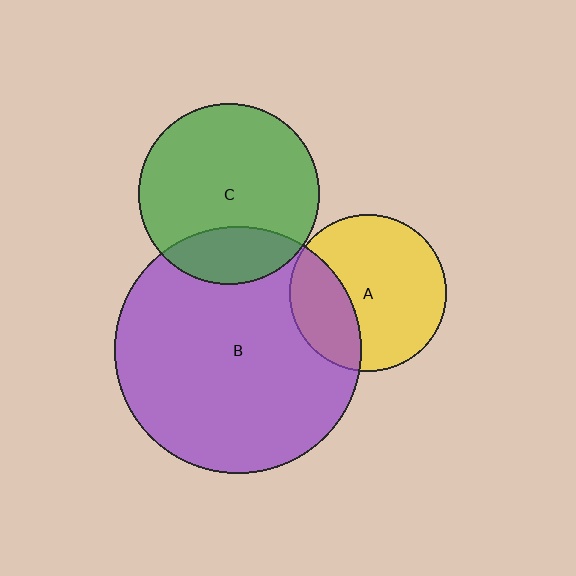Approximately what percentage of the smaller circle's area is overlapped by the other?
Approximately 20%.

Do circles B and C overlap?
Yes.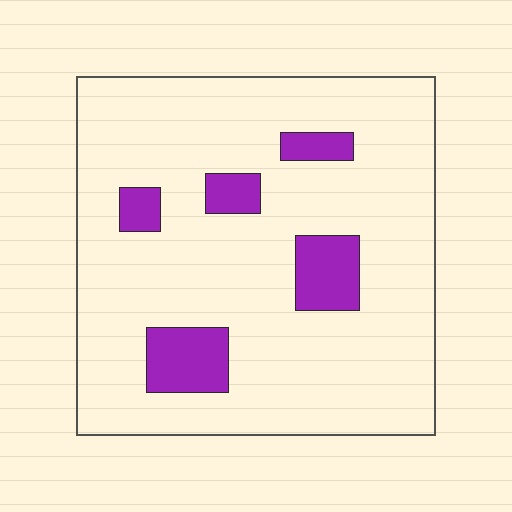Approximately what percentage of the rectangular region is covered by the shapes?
Approximately 15%.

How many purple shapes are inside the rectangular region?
5.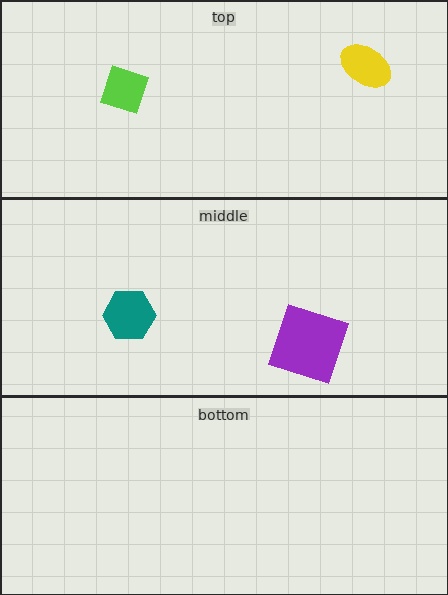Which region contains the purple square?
The middle region.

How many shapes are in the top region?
2.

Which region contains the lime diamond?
The top region.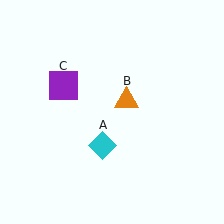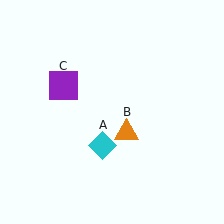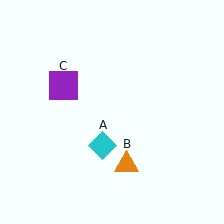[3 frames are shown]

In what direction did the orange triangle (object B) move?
The orange triangle (object B) moved down.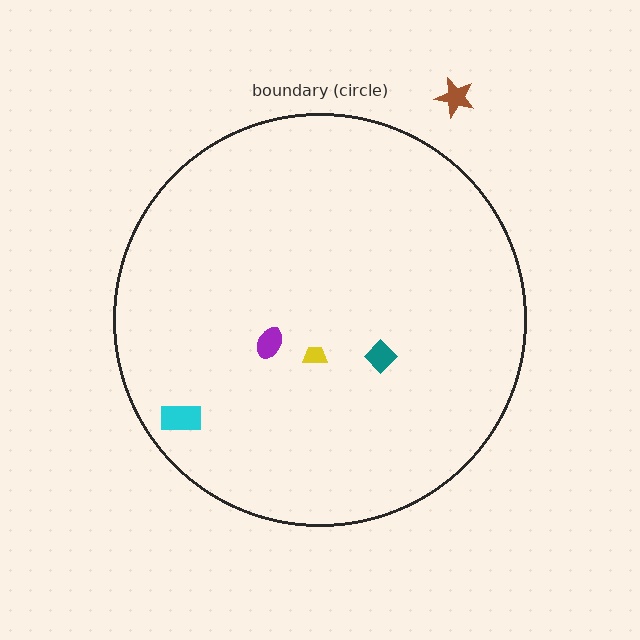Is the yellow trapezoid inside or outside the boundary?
Inside.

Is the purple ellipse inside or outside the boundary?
Inside.